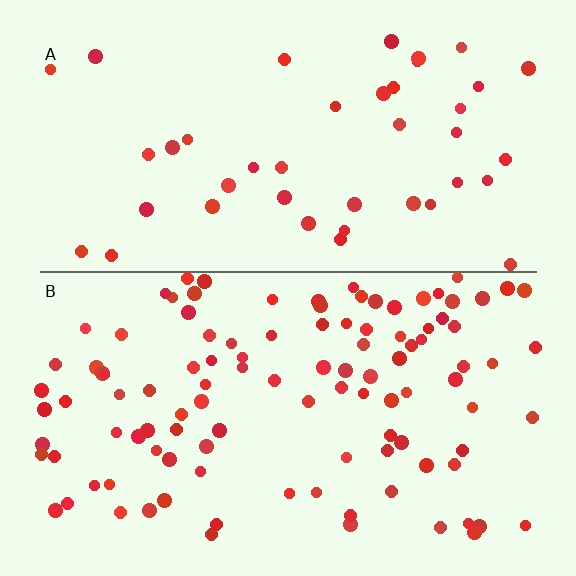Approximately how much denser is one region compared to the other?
Approximately 2.6× — region B over region A.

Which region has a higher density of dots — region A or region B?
B (the bottom).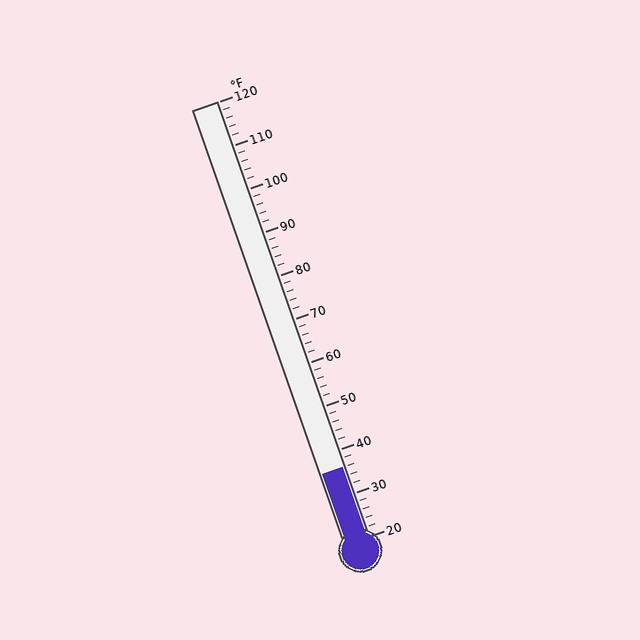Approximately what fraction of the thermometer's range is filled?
The thermometer is filled to approximately 15% of its range.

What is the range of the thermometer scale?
The thermometer scale ranges from 20°F to 120°F.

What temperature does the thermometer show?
The thermometer shows approximately 36°F.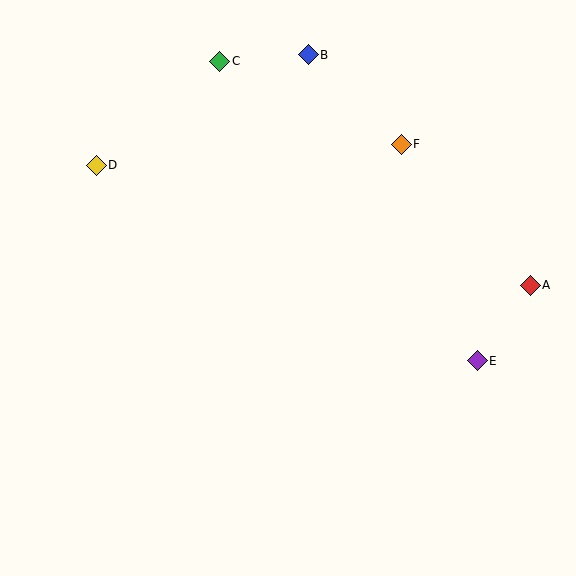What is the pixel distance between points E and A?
The distance between E and A is 93 pixels.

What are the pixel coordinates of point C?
Point C is at (219, 61).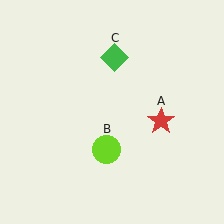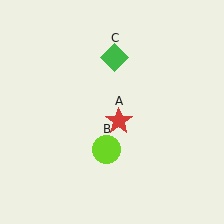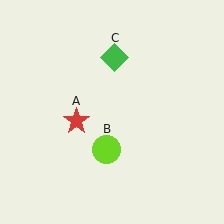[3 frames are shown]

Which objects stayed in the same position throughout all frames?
Lime circle (object B) and green diamond (object C) remained stationary.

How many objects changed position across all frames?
1 object changed position: red star (object A).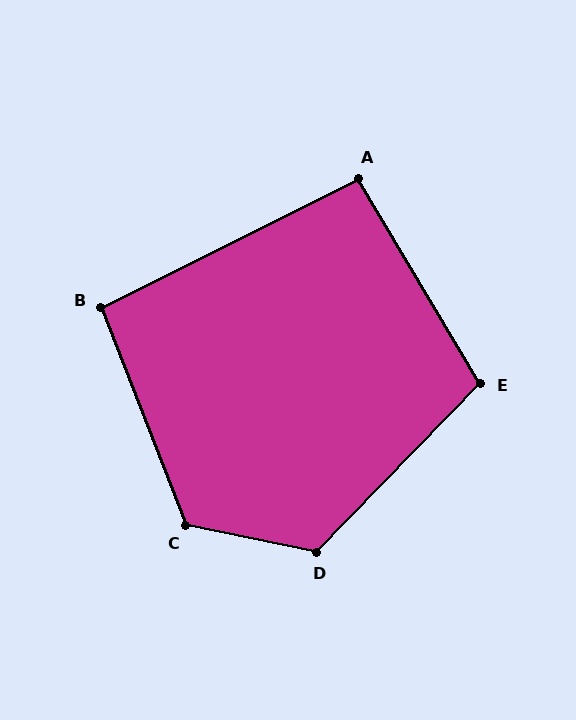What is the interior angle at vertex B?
Approximately 95 degrees (obtuse).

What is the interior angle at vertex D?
Approximately 123 degrees (obtuse).